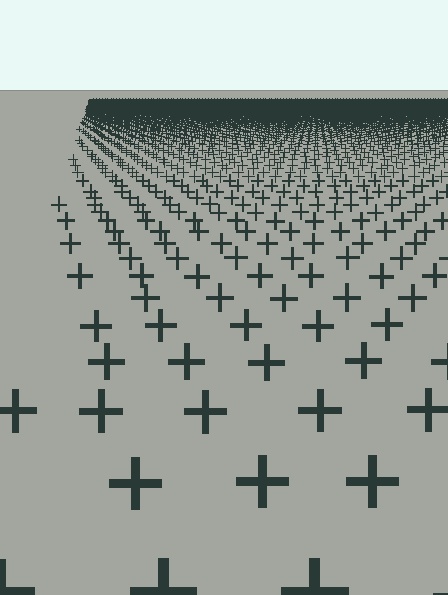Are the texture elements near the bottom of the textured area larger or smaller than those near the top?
Larger. Near the bottom, elements are closer to the viewer and appear at a bigger on-screen size.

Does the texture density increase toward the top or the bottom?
Density increases toward the top.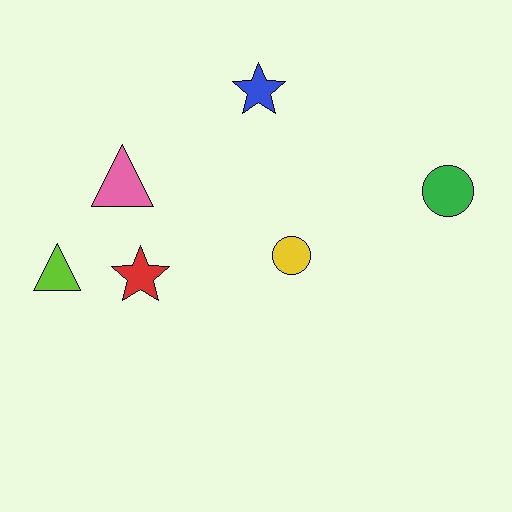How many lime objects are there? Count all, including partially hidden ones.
There is 1 lime object.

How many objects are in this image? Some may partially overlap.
There are 6 objects.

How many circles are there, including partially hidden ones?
There are 2 circles.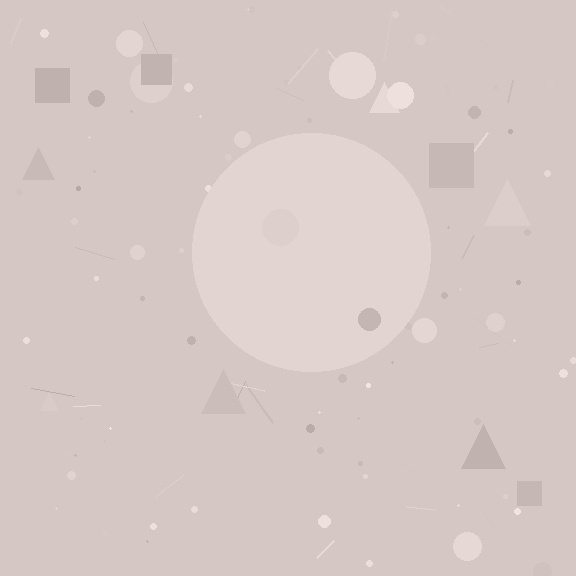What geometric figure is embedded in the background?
A circle is embedded in the background.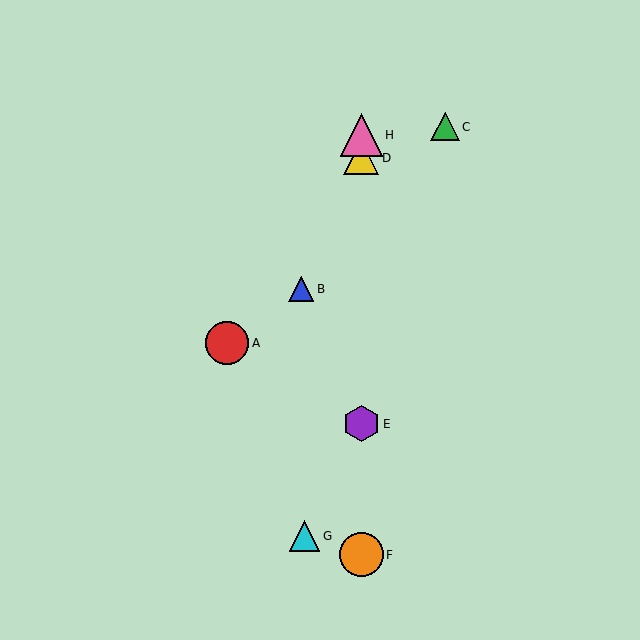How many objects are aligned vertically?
4 objects (D, E, F, H) are aligned vertically.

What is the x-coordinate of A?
Object A is at x≈227.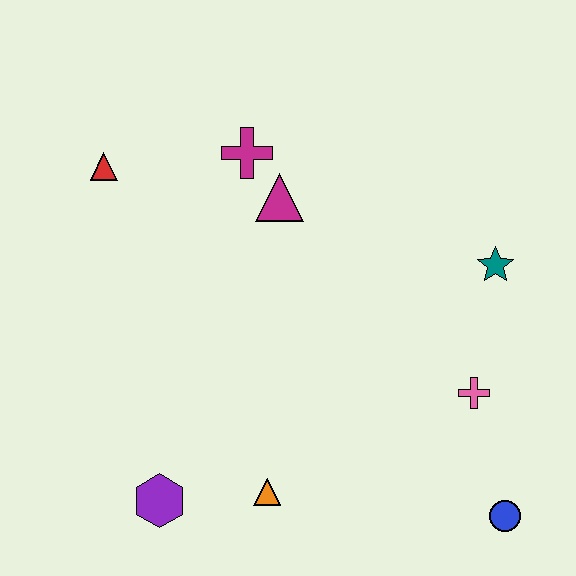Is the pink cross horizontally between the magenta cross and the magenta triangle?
No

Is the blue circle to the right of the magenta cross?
Yes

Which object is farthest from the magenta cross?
The blue circle is farthest from the magenta cross.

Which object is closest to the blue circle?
The pink cross is closest to the blue circle.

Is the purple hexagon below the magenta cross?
Yes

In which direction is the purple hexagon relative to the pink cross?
The purple hexagon is to the left of the pink cross.